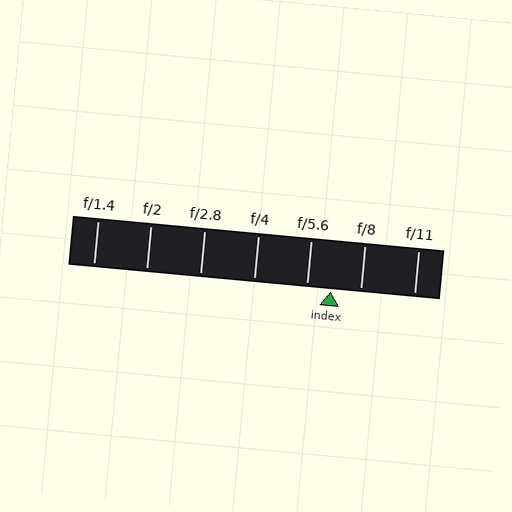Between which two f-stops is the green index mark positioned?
The index mark is between f/5.6 and f/8.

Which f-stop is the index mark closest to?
The index mark is closest to f/5.6.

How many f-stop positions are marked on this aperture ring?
There are 7 f-stop positions marked.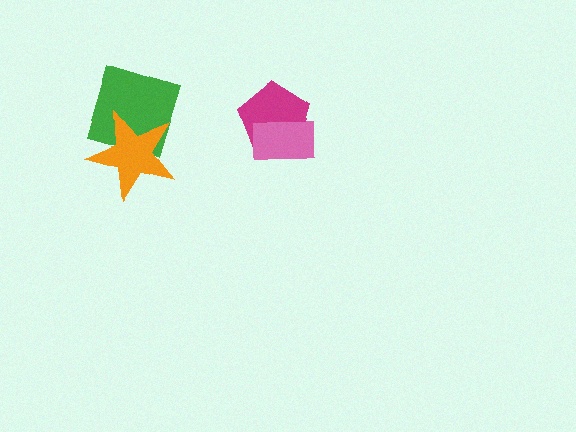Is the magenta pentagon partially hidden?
Yes, it is partially covered by another shape.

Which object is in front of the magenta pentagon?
The pink rectangle is in front of the magenta pentagon.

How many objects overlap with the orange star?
1 object overlaps with the orange star.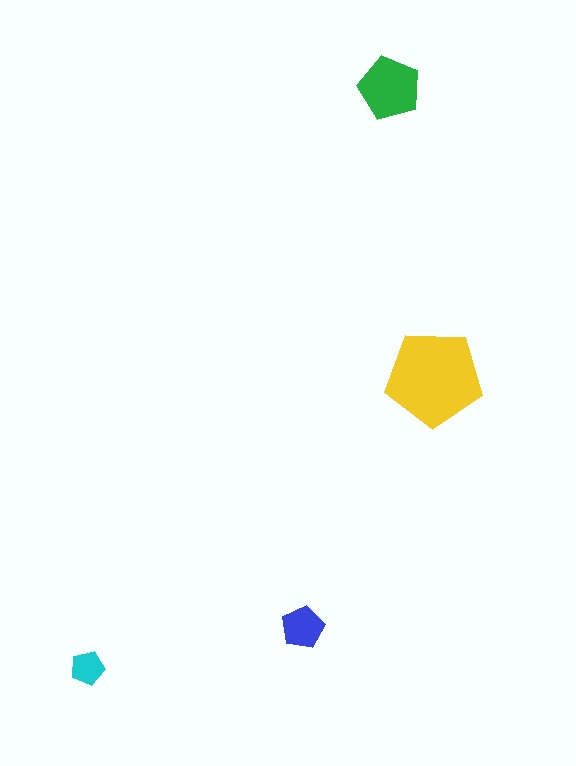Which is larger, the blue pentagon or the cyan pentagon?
The blue one.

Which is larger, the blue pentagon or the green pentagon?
The green one.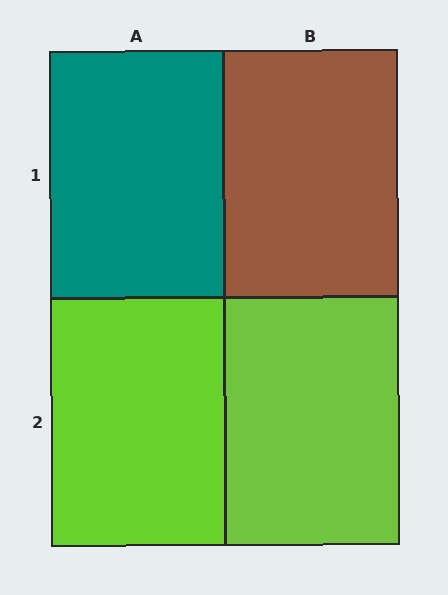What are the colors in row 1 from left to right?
Teal, brown.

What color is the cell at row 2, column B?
Lime.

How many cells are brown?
1 cell is brown.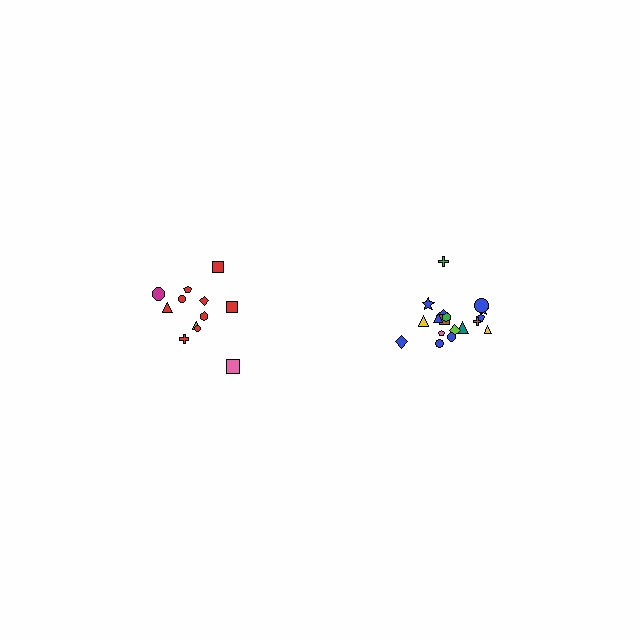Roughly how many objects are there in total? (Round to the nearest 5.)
Roughly 30 objects in total.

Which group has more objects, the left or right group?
The right group.